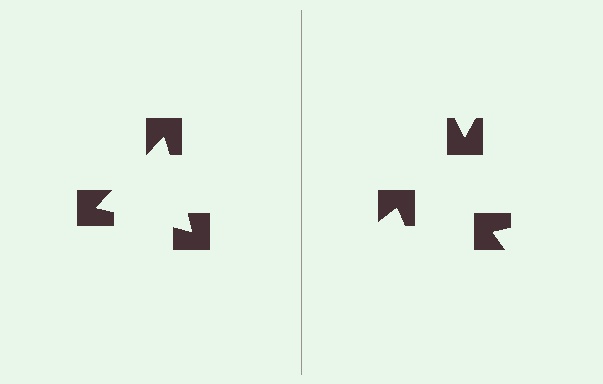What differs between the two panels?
The notched squares are positioned identically on both sides; only the wedge orientations differ. On the left they align to a triangle; on the right they are misaligned.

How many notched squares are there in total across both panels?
6 — 3 on each side.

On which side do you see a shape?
An illusory triangle appears on the left side. On the right side the wedge cuts are rotated, so no coherent shape forms.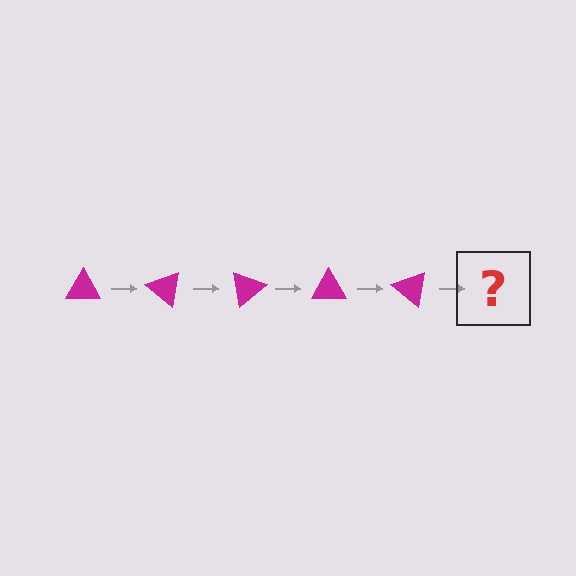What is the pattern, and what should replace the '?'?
The pattern is that the triangle rotates 40 degrees each step. The '?' should be a magenta triangle rotated 200 degrees.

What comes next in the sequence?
The next element should be a magenta triangle rotated 200 degrees.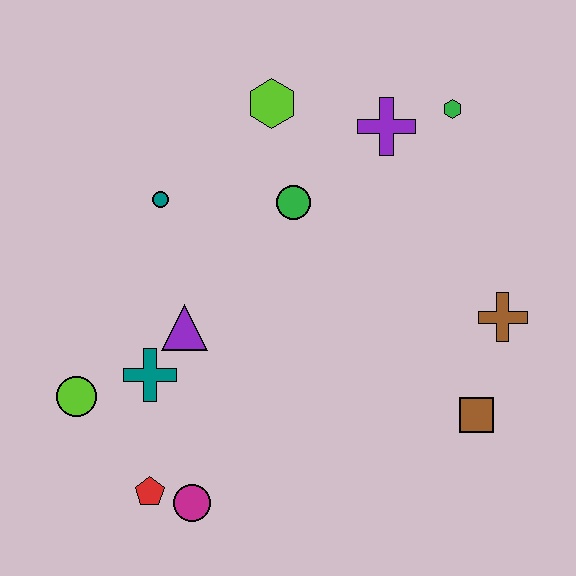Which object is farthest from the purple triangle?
The green hexagon is farthest from the purple triangle.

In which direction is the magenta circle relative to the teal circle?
The magenta circle is below the teal circle.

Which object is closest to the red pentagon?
The magenta circle is closest to the red pentagon.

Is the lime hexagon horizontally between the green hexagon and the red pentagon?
Yes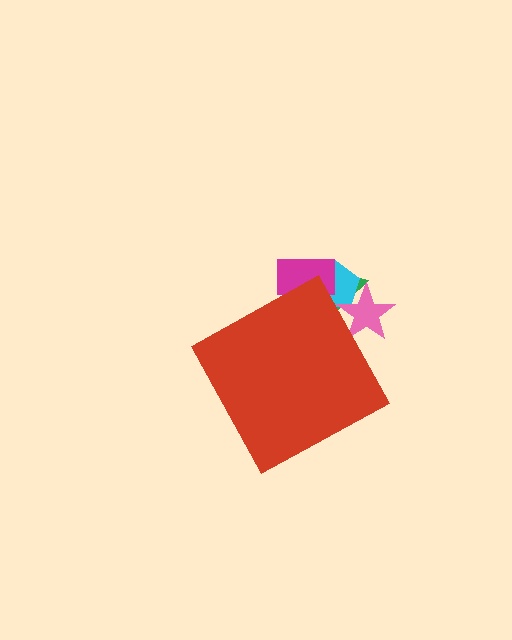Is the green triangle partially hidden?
Yes, the green triangle is partially hidden behind the red diamond.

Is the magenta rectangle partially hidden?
Yes, the magenta rectangle is partially hidden behind the red diamond.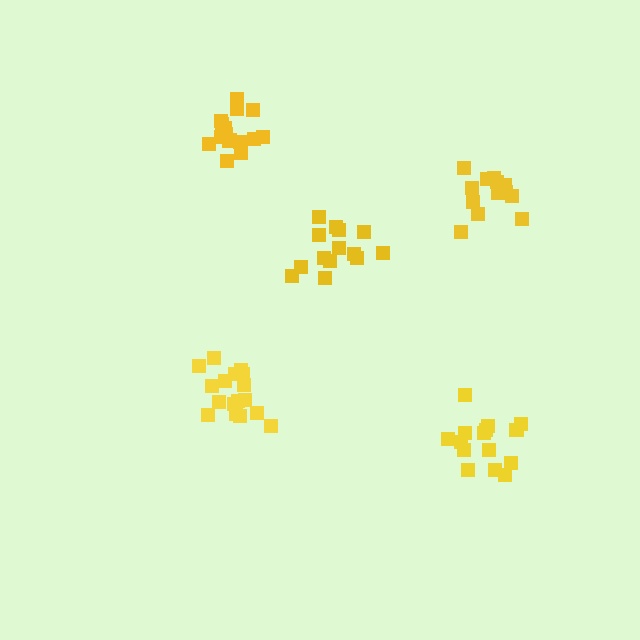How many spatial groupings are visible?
There are 5 spatial groupings.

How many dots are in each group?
Group 1: 16 dots, Group 2: 14 dots, Group 3: 17 dots, Group 4: 17 dots, Group 5: 14 dots (78 total).